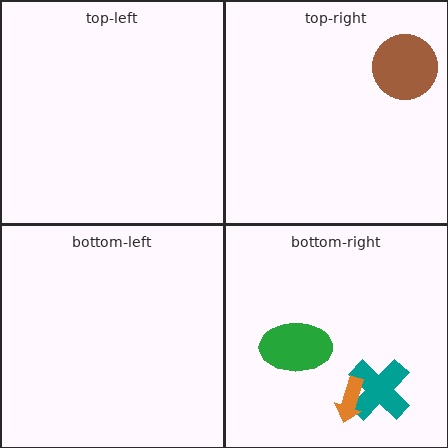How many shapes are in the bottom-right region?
3.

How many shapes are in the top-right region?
1.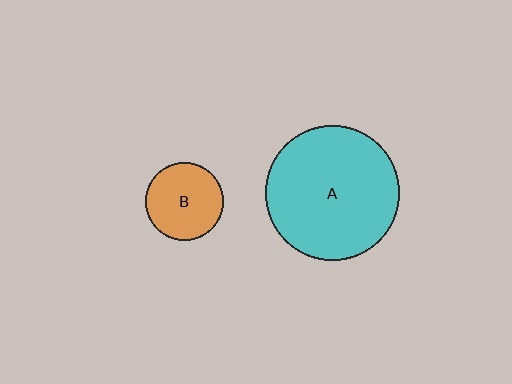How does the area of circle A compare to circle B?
Approximately 3.0 times.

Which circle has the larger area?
Circle A (cyan).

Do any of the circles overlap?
No, none of the circles overlap.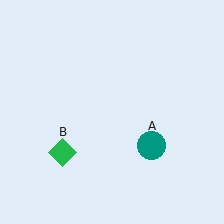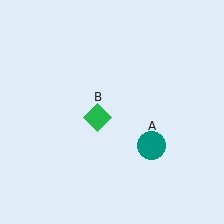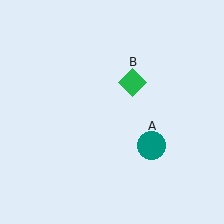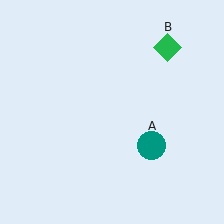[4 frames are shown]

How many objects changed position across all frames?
1 object changed position: green diamond (object B).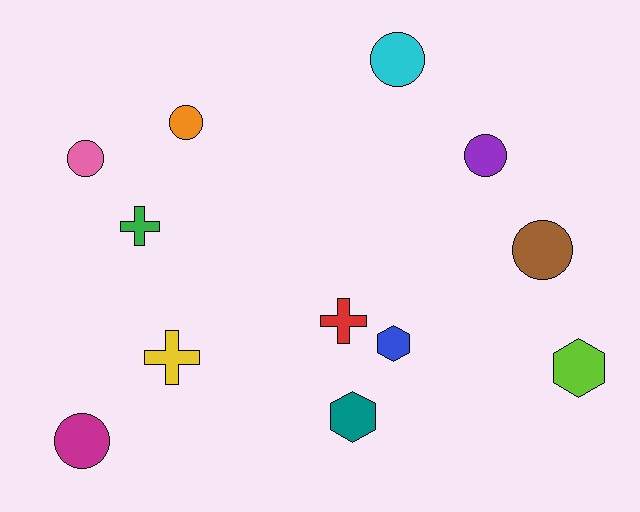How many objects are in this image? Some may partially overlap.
There are 12 objects.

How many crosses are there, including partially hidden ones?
There are 3 crosses.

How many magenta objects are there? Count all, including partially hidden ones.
There is 1 magenta object.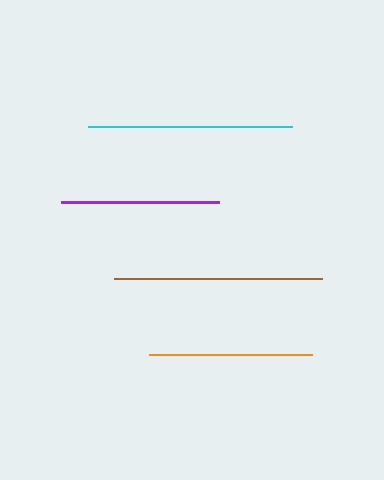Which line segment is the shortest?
The purple line is the shortest at approximately 158 pixels.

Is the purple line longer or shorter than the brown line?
The brown line is longer than the purple line.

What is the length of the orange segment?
The orange segment is approximately 163 pixels long.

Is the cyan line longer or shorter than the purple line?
The cyan line is longer than the purple line.